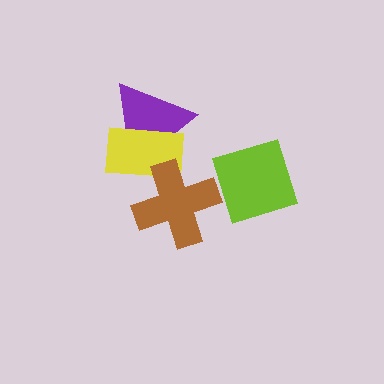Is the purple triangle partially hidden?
Yes, it is partially covered by another shape.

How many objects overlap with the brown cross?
1 object overlaps with the brown cross.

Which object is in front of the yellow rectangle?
The brown cross is in front of the yellow rectangle.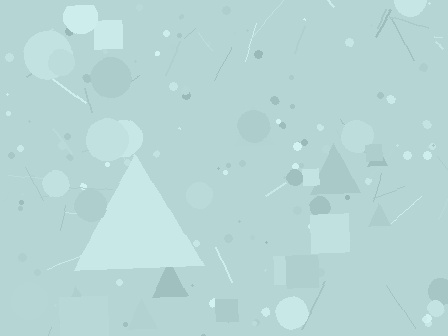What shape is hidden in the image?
A triangle is hidden in the image.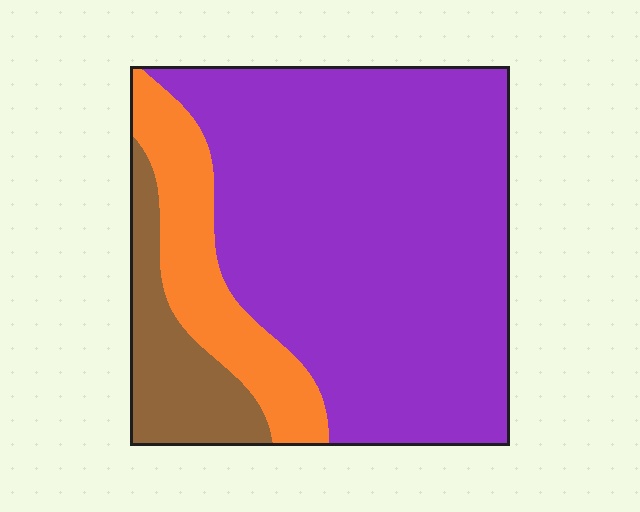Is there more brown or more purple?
Purple.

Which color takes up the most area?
Purple, at roughly 70%.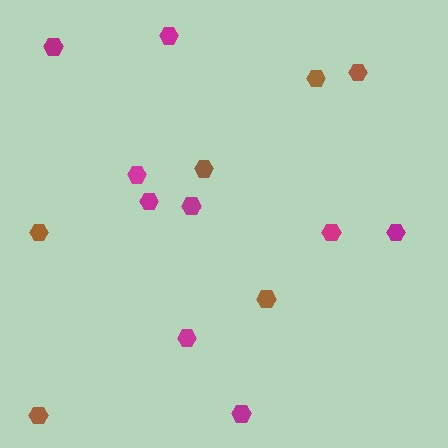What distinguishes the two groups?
There are 2 groups: one group of magenta hexagons (9) and one group of brown hexagons (6).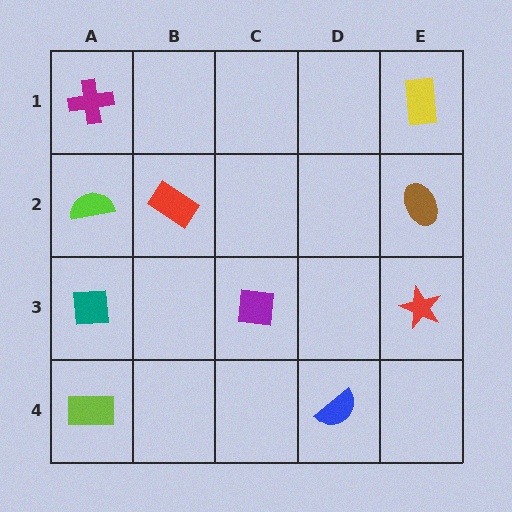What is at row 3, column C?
A purple square.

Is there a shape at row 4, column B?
No, that cell is empty.